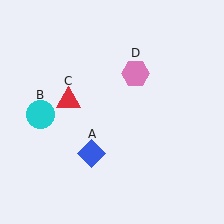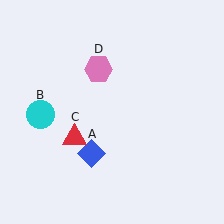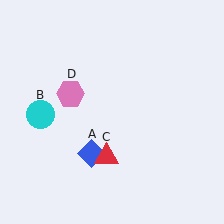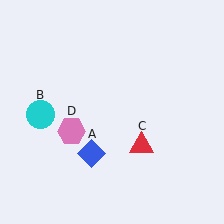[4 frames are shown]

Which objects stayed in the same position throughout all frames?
Blue diamond (object A) and cyan circle (object B) remained stationary.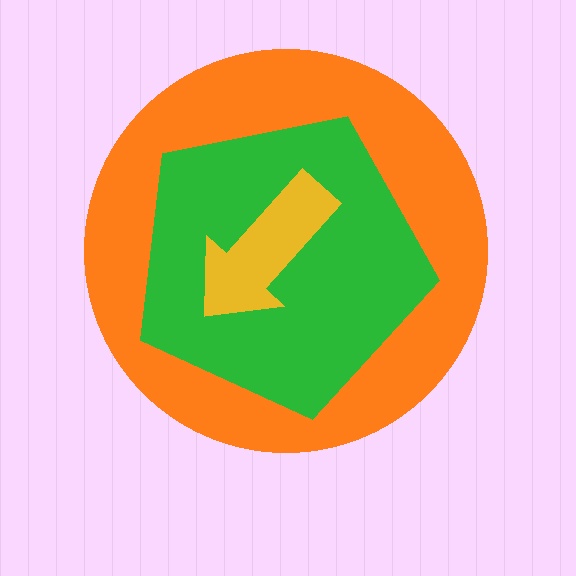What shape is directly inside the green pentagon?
The yellow arrow.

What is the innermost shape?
The yellow arrow.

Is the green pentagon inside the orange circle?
Yes.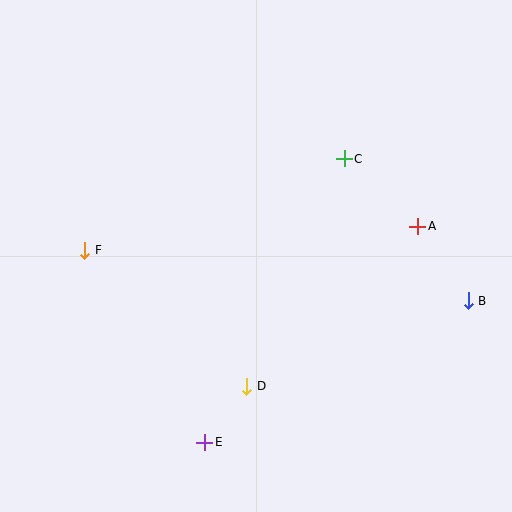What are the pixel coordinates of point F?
Point F is at (85, 250).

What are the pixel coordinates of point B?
Point B is at (468, 301).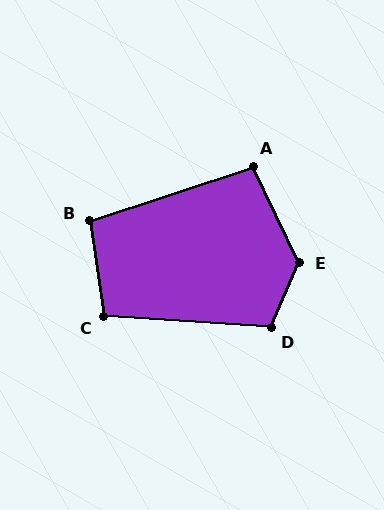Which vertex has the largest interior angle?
E, at approximately 131 degrees.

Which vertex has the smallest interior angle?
A, at approximately 97 degrees.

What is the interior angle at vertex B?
Approximately 100 degrees (obtuse).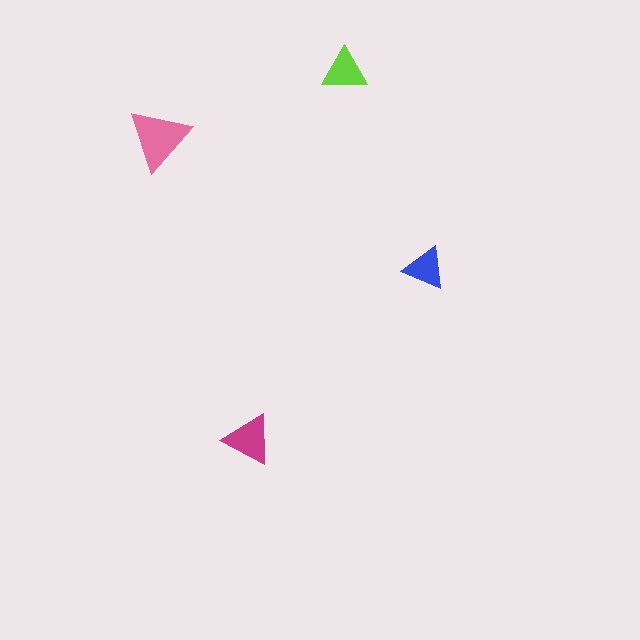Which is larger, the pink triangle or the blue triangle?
The pink one.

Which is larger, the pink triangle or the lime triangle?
The pink one.